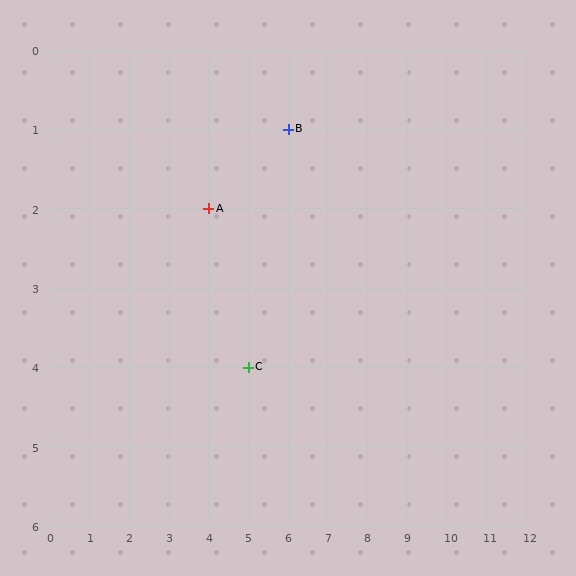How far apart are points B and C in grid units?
Points B and C are 1 column and 3 rows apart (about 3.2 grid units diagonally).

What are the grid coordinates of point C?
Point C is at grid coordinates (5, 4).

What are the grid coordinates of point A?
Point A is at grid coordinates (4, 2).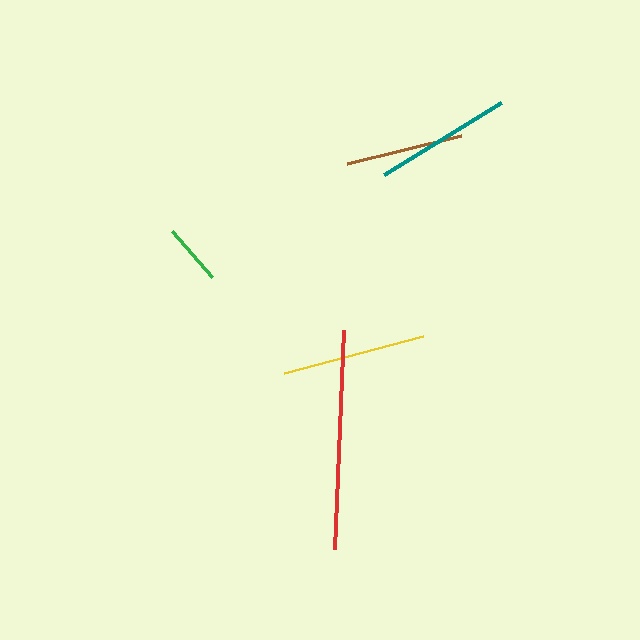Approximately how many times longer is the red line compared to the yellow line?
The red line is approximately 1.5 times the length of the yellow line.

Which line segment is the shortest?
The green line is the shortest at approximately 61 pixels.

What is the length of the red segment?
The red segment is approximately 219 pixels long.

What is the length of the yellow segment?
The yellow segment is approximately 144 pixels long.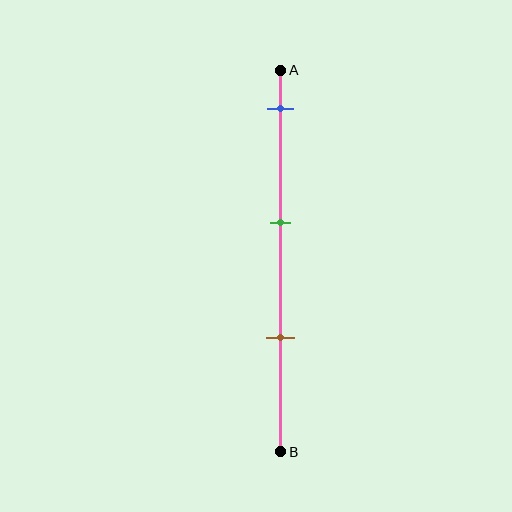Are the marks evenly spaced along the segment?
Yes, the marks are approximately evenly spaced.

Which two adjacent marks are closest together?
The green and brown marks are the closest adjacent pair.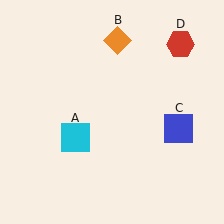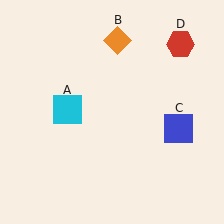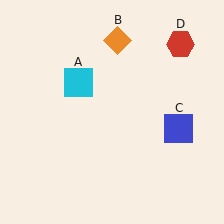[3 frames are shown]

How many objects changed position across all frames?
1 object changed position: cyan square (object A).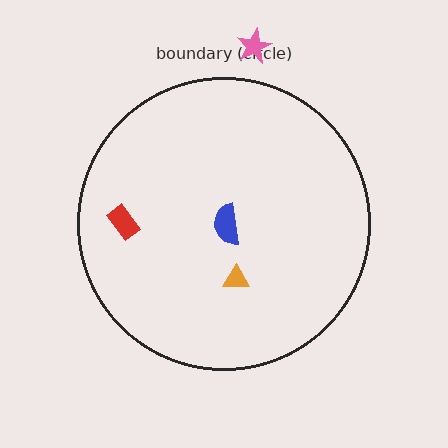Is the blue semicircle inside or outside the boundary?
Inside.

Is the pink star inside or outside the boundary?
Outside.